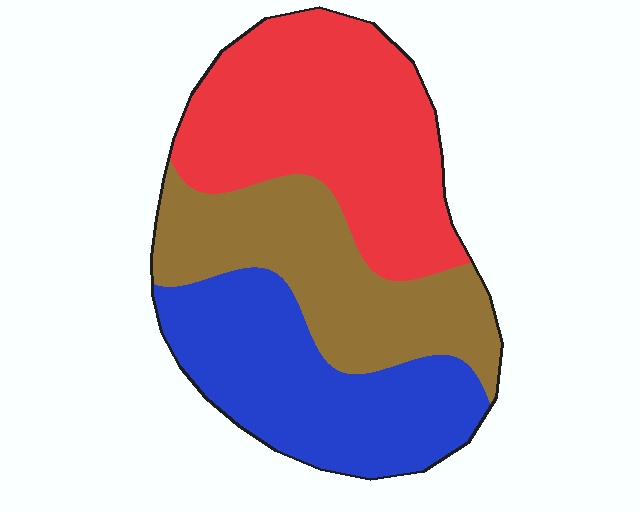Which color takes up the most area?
Red, at roughly 40%.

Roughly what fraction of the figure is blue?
Blue covers around 30% of the figure.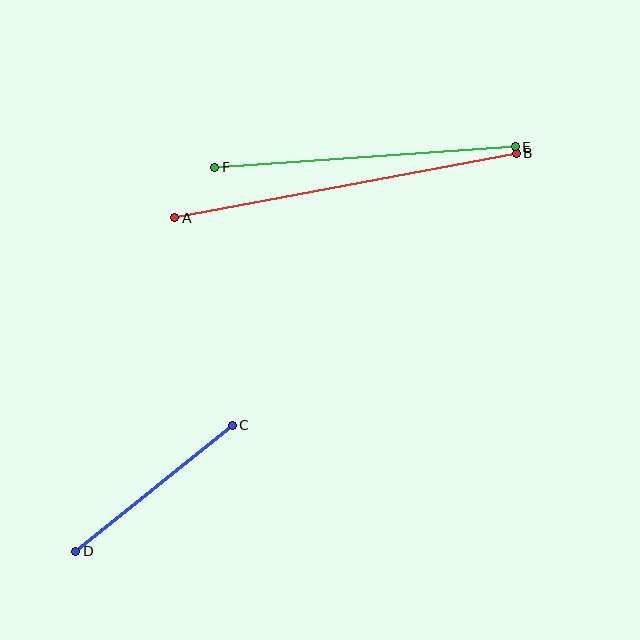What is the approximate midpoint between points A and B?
The midpoint is at approximately (345, 186) pixels.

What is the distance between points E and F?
The distance is approximately 301 pixels.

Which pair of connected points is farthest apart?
Points A and B are farthest apart.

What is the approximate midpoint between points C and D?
The midpoint is at approximately (154, 488) pixels.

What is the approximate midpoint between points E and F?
The midpoint is at approximately (365, 157) pixels.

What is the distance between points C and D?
The distance is approximately 201 pixels.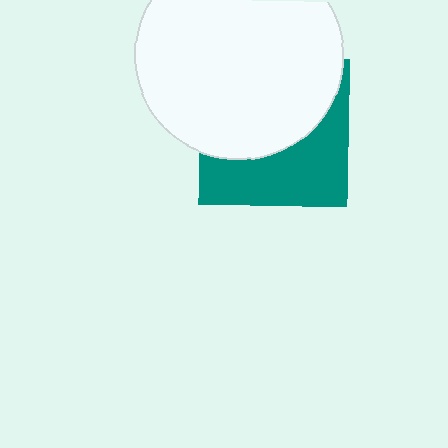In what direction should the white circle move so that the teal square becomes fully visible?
The white circle should move up. That is the shortest direction to clear the overlap and leave the teal square fully visible.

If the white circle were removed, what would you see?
You would see the complete teal square.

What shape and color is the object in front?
The object in front is a white circle.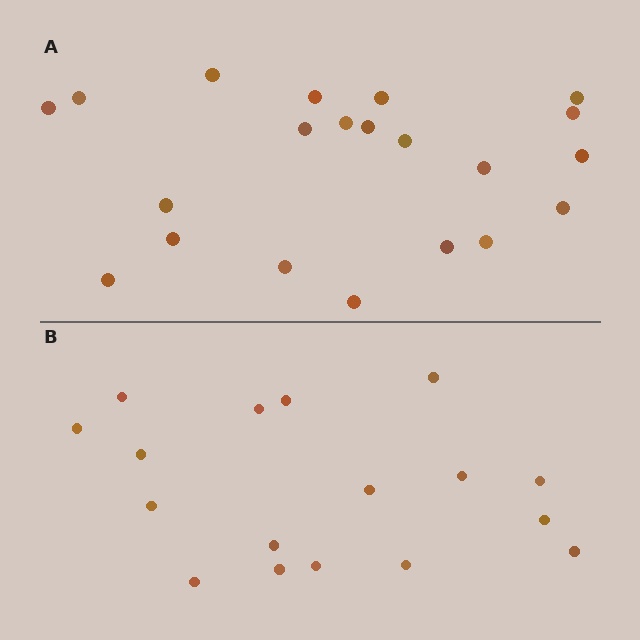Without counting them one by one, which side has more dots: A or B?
Region A (the top region) has more dots.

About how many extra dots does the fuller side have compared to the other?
Region A has about 4 more dots than region B.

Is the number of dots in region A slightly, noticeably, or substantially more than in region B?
Region A has only slightly more — the two regions are fairly close. The ratio is roughly 1.2 to 1.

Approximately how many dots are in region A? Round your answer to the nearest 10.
About 20 dots. (The exact count is 21, which rounds to 20.)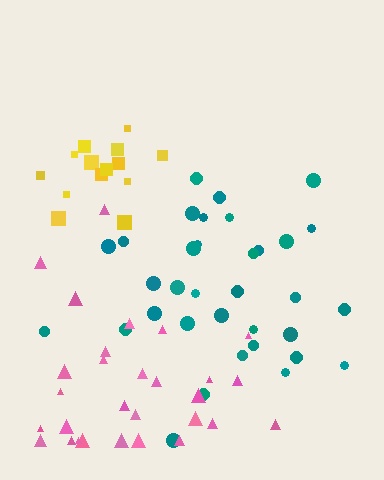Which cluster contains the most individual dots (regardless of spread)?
Teal (34).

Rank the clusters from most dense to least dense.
yellow, teal, pink.